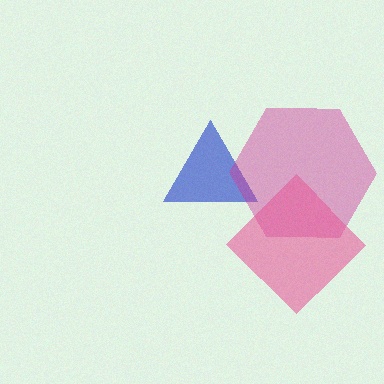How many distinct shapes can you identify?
There are 3 distinct shapes: a blue triangle, a magenta hexagon, a pink diamond.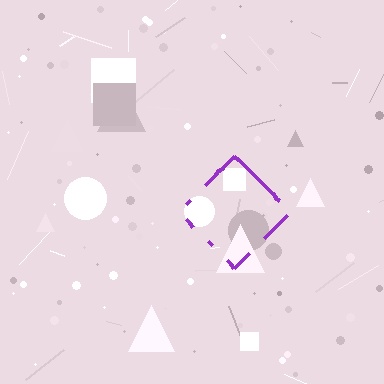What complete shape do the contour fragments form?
The contour fragments form a diamond.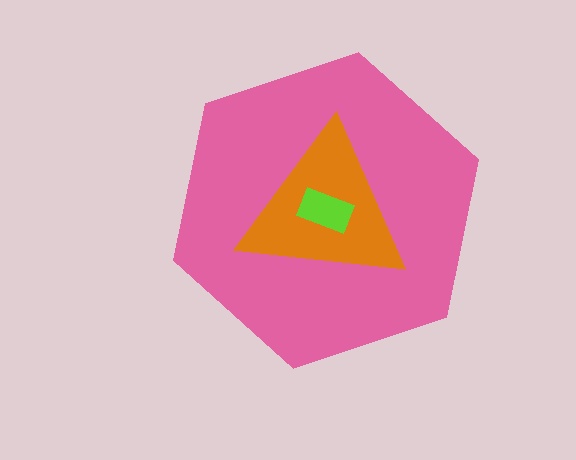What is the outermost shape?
The pink hexagon.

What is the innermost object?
The lime rectangle.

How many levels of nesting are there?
3.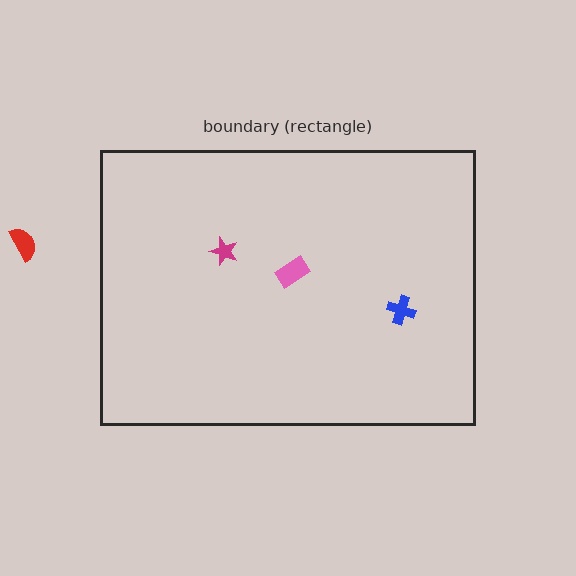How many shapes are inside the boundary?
3 inside, 1 outside.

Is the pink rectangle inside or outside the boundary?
Inside.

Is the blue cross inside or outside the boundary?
Inside.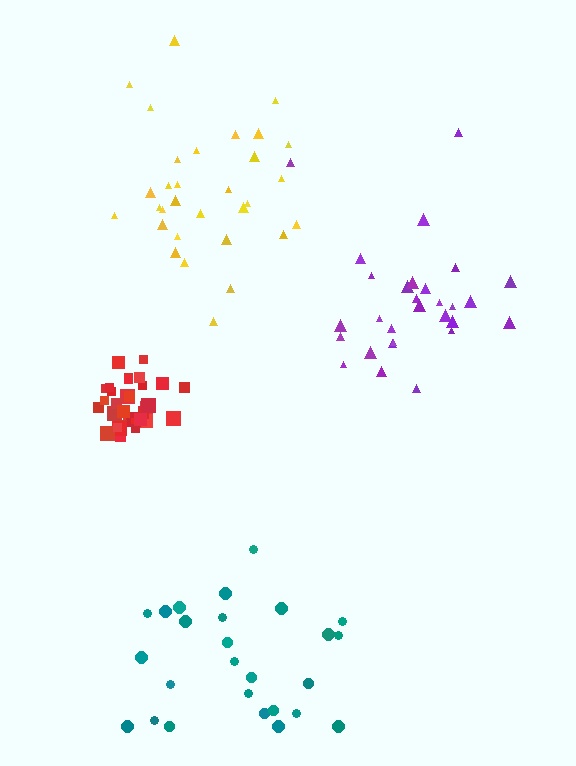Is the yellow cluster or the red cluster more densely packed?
Red.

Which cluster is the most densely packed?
Red.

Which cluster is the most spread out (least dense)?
Teal.